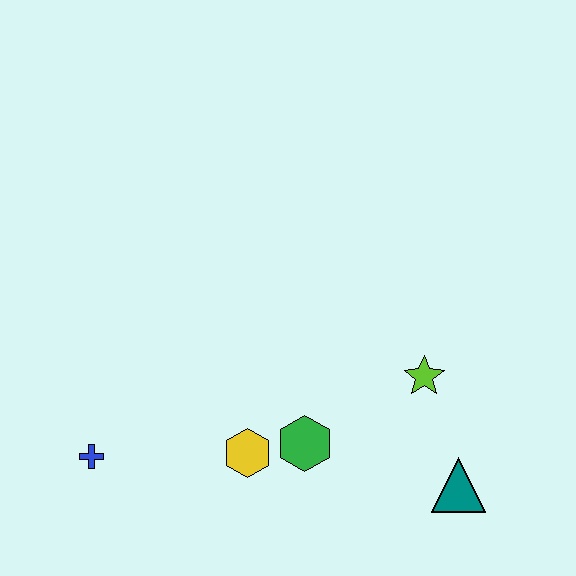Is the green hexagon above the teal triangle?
Yes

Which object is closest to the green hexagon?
The yellow hexagon is closest to the green hexagon.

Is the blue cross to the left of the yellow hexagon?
Yes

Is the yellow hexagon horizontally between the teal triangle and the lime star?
No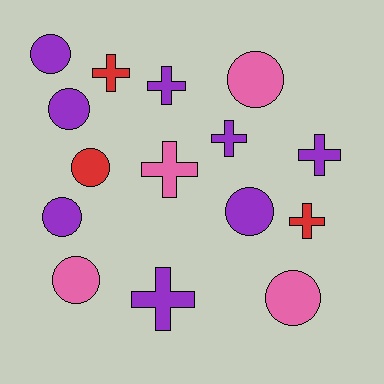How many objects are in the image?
There are 15 objects.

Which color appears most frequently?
Purple, with 8 objects.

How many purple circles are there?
There are 4 purple circles.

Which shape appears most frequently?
Circle, with 8 objects.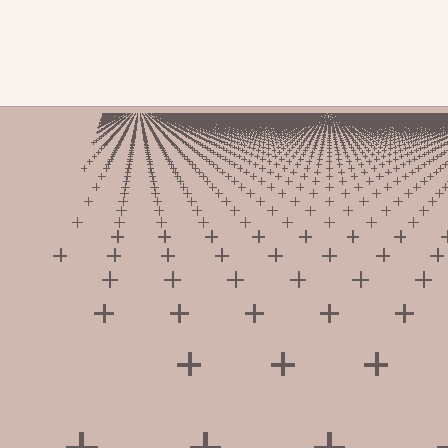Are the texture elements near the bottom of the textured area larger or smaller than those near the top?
Larger. Near the bottom, elements are closer to the viewer and appear at a bigger on-screen size.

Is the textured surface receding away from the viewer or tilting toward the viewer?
The surface is receding away from the viewer. Texture elements get smaller and denser toward the top.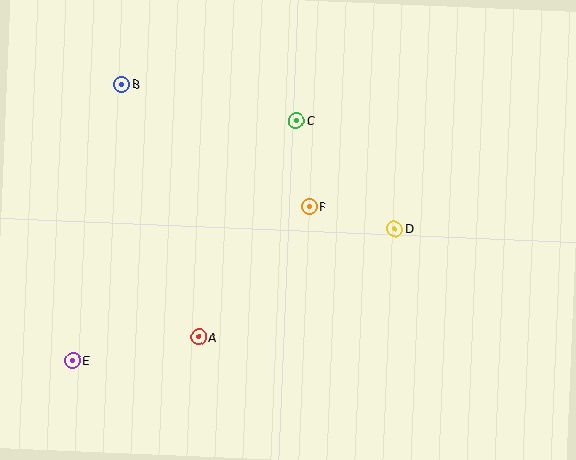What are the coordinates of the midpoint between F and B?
The midpoint between F and B is at (216, 146).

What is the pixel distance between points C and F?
The distance between C and F is 87 pixels.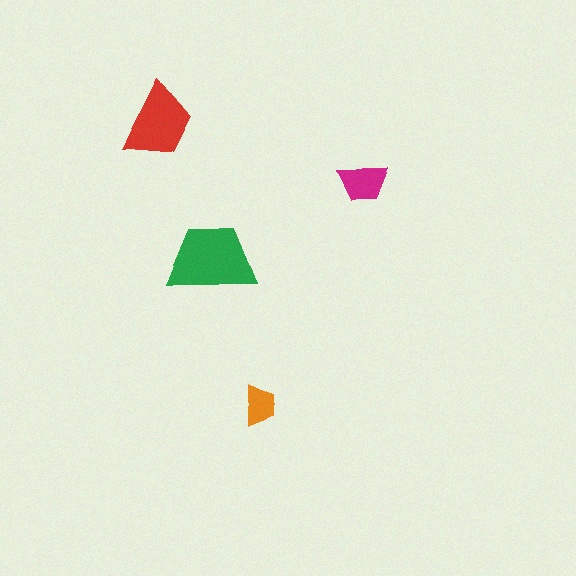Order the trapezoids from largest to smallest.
the green one, the red one, the magenta one, the orange one.